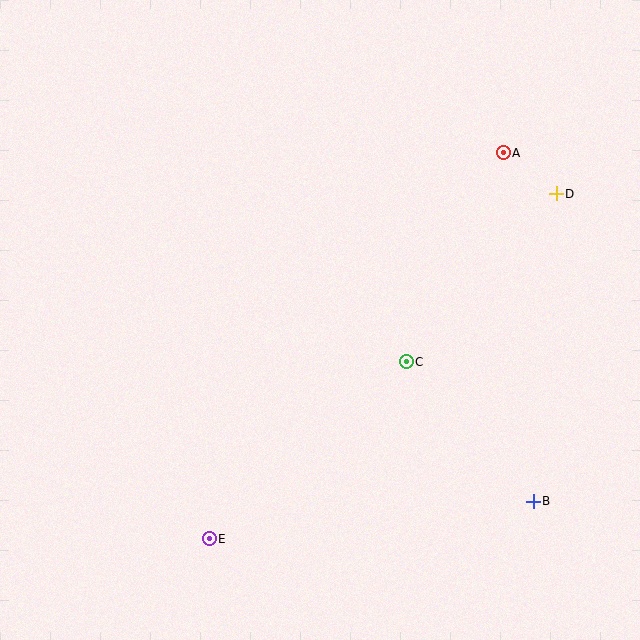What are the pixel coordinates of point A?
Point A is at (503, 153).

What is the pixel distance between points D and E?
The distance between D and E is 489 pixels.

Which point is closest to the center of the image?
Point C at (406, 362) is closest to the center.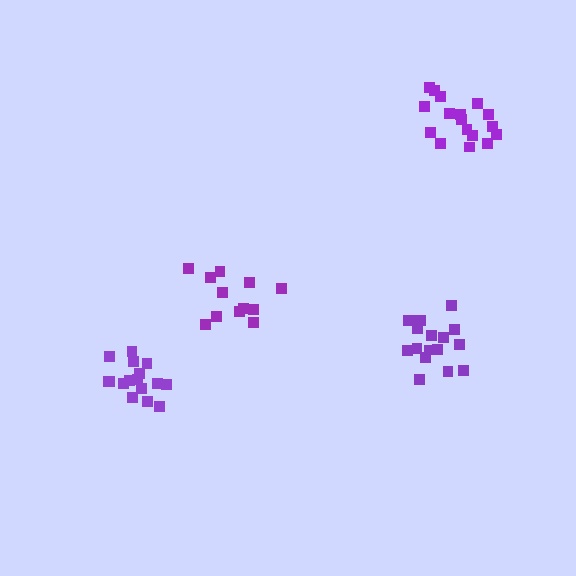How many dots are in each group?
Group 1: 17 dots, Group 2: 17 dots, Group 3: 12 dots, Group 4: 16 dots (62 total).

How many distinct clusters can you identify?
There are 4 distinct clusters.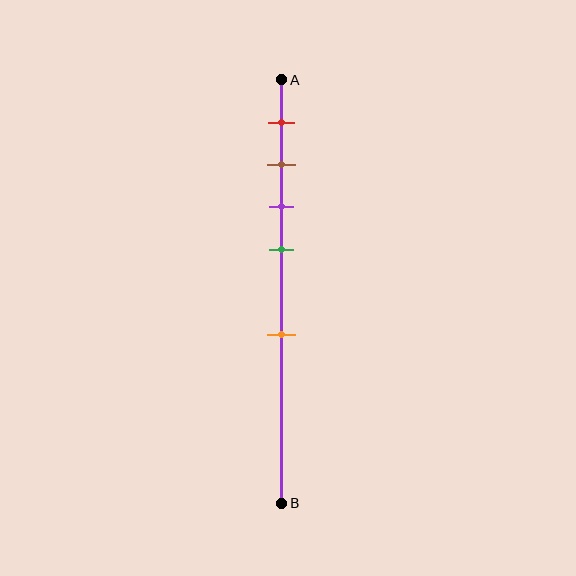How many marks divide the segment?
There are 5 marks dividing the segment.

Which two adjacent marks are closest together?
The brown and purple marks are the closest adjacent pair.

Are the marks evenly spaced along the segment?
No, the marks are not evenly spaced.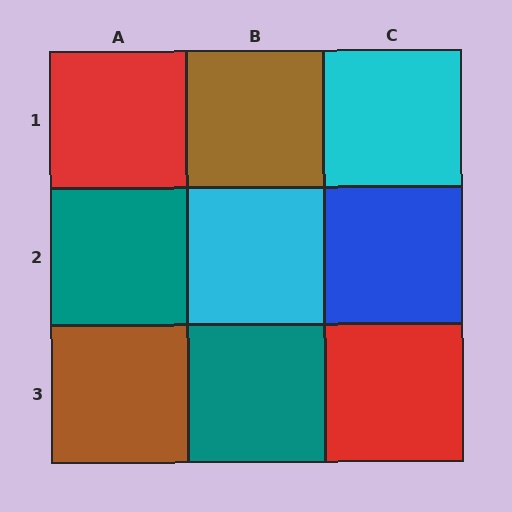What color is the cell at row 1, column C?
Cyan.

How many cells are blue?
1 cell is blue.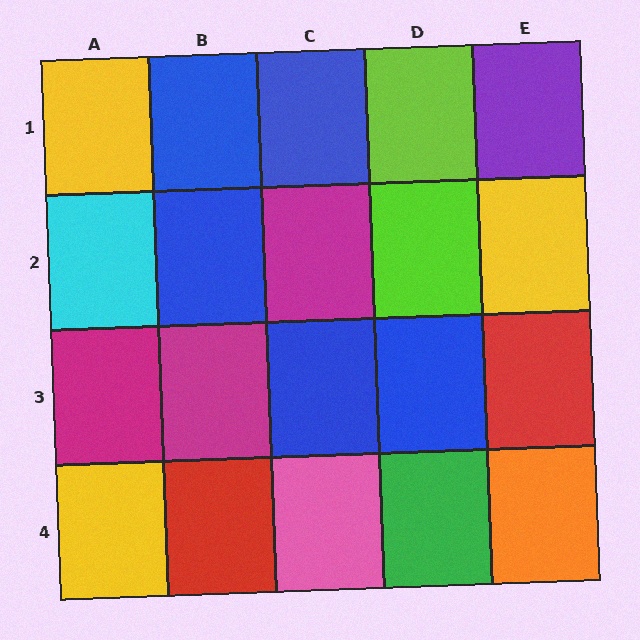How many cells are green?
1 cell is green.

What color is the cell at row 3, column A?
Magenta.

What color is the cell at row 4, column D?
Green.